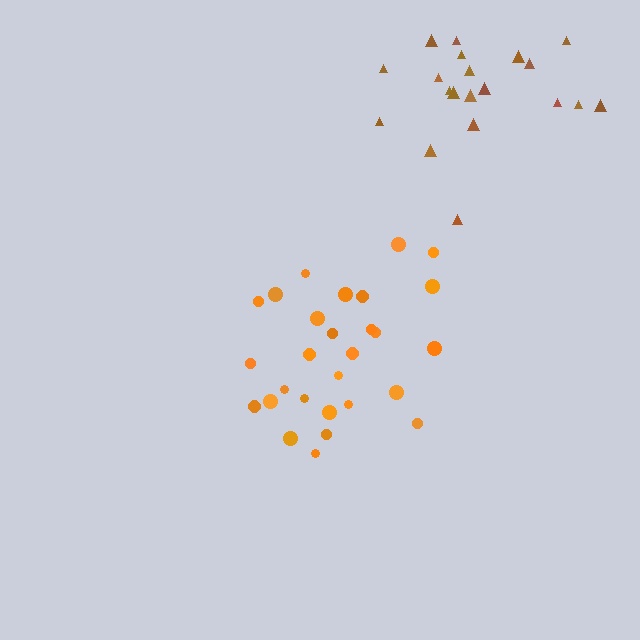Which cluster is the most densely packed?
Orange.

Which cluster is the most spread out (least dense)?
Brown.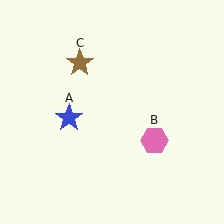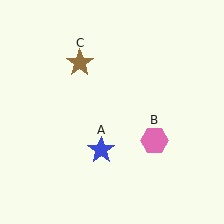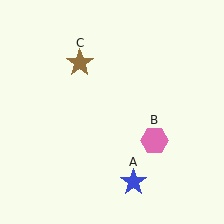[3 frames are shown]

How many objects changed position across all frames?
1 object changed position: blue star (object A).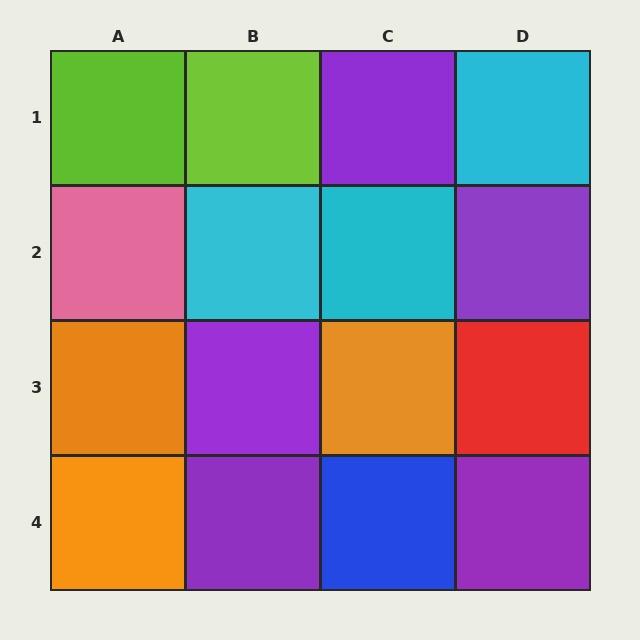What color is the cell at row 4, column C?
Blue.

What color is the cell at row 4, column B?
Purple.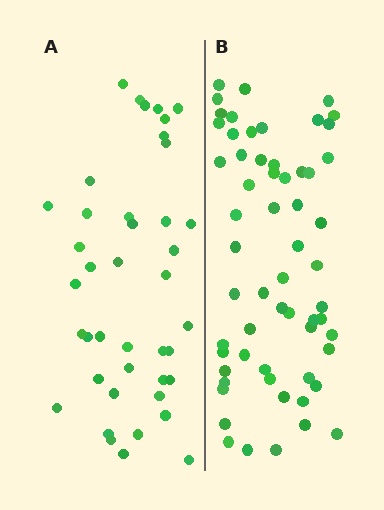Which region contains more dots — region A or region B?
Region B (the right region) has more dots.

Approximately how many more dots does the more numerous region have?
Region B has approximately 20 more dots than region A.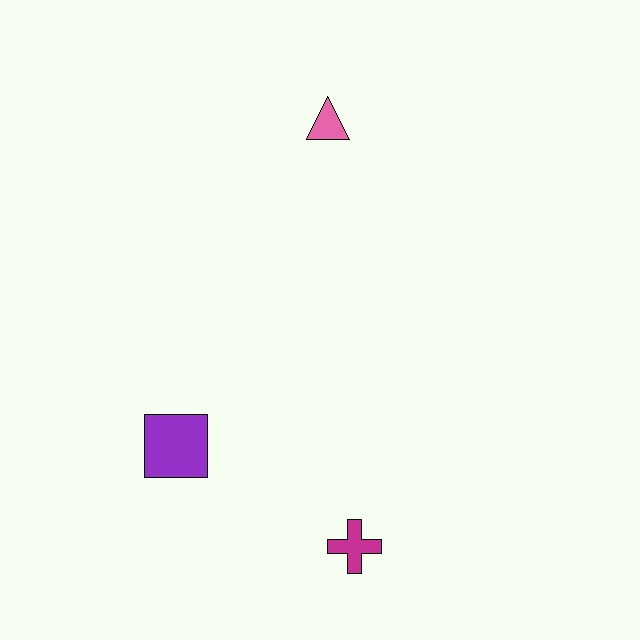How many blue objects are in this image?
There are no blue objects.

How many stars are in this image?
There are no stars.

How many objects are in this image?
There are 3 objects.